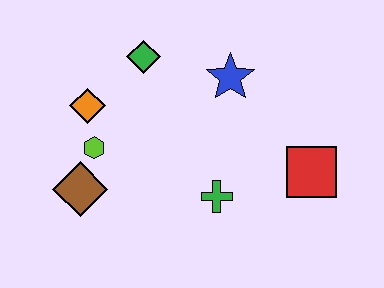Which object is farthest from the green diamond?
The red square is farthest from the green diamond.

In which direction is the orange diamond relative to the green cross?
The orange diamond is to the left of the green cross.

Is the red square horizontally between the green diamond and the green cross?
No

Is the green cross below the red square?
Yes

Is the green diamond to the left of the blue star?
Yes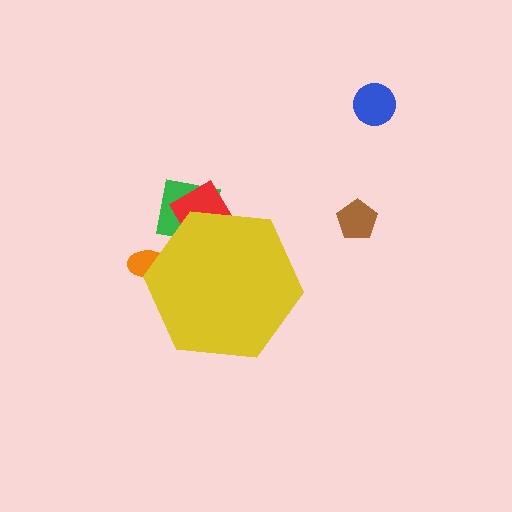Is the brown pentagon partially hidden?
No, the brown pentagon is fully visible.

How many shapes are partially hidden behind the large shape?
3 shapes are partially hidden.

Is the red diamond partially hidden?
Yes, the red diamond is partially hidden behind the yellow hexagon.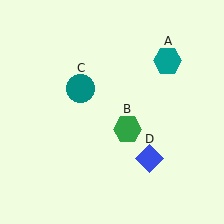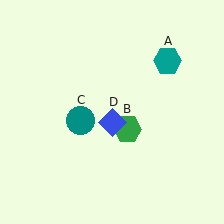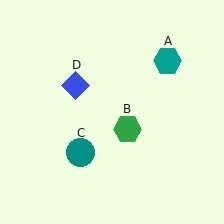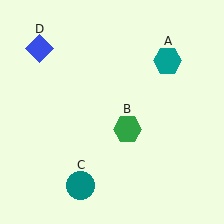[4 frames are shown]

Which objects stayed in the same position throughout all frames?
Teal hexagon (object A) and green hexagon (object B) remained stationary.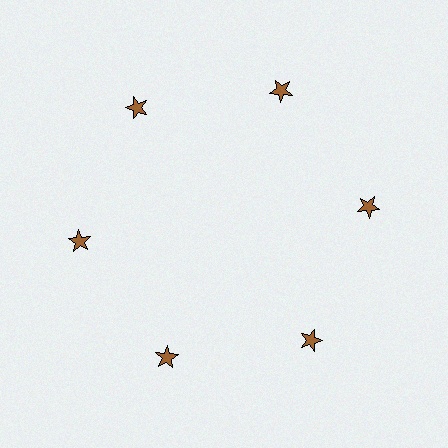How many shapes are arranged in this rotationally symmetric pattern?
There are 6 shapes, arranged in 6 groups of 1.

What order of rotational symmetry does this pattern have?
This pattern has 6-fold rotational symmetry.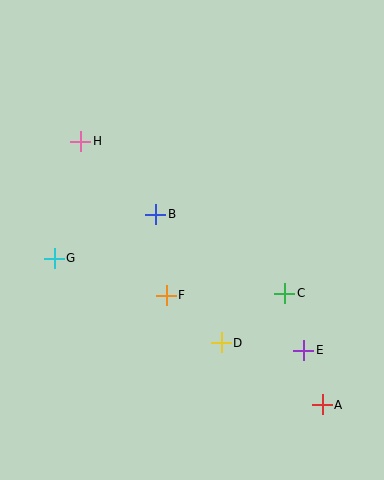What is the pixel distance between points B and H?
The distance between B and H is 105 pixels.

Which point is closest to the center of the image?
Point B at (156, 214) is closest to the center.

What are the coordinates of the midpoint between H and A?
The midpoint between H and A is at (202, 273).